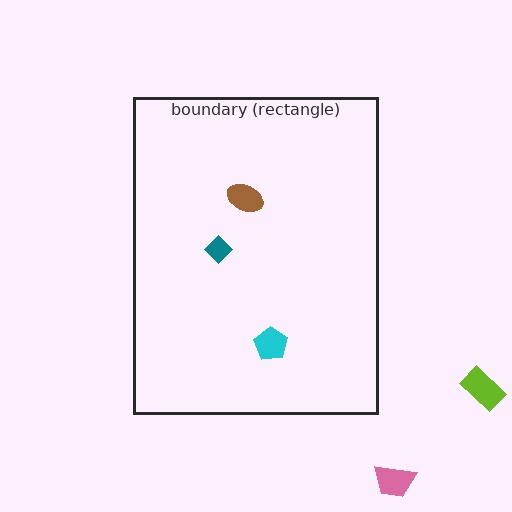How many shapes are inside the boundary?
3 inside, 2 outside.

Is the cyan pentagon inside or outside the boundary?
Inside.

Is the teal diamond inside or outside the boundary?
Inside.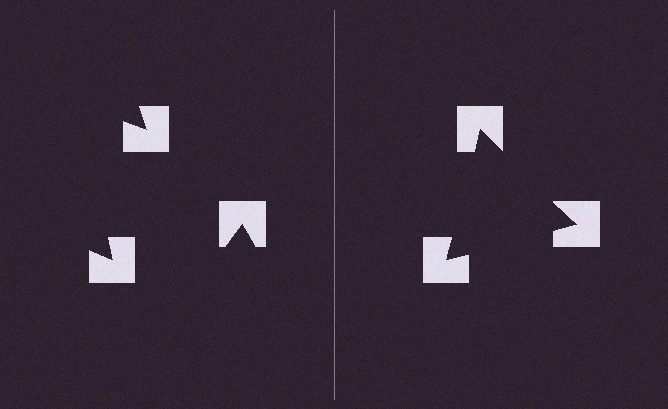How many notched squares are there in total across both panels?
6 — 3 on each side.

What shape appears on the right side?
An illusory triangle.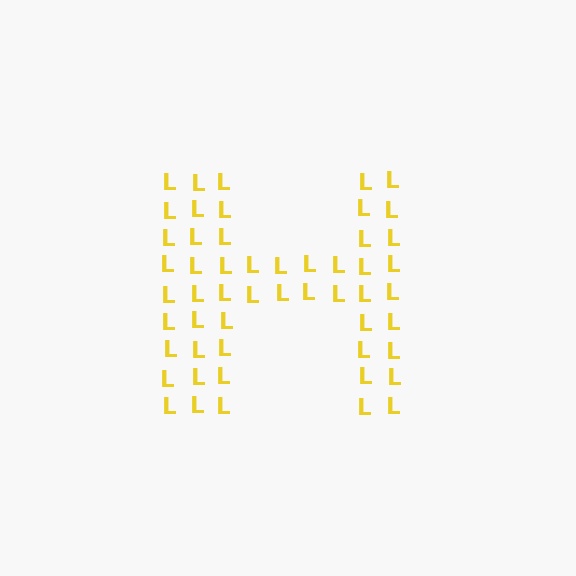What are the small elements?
The small elements are letter L's.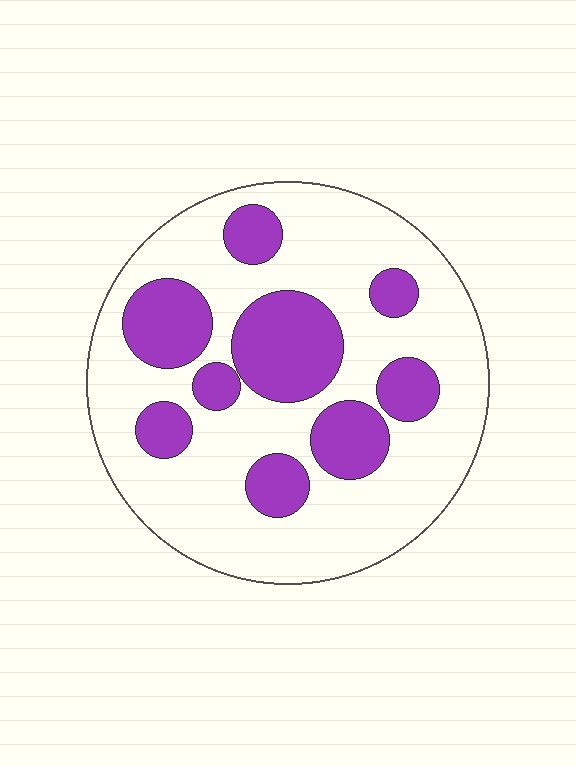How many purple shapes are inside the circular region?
9.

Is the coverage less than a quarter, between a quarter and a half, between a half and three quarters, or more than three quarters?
Between a quarter and a half.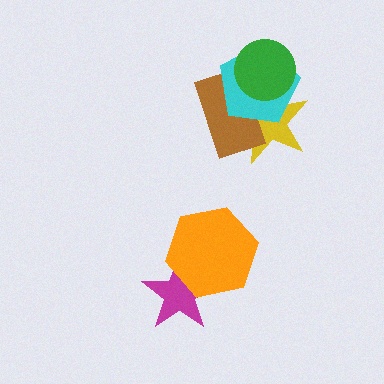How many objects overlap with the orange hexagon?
1 object overlaps with the orange hexagon.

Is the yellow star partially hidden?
Yes, it is partially covered by another shape.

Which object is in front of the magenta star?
The orange hexagon is in front of the magenta star.